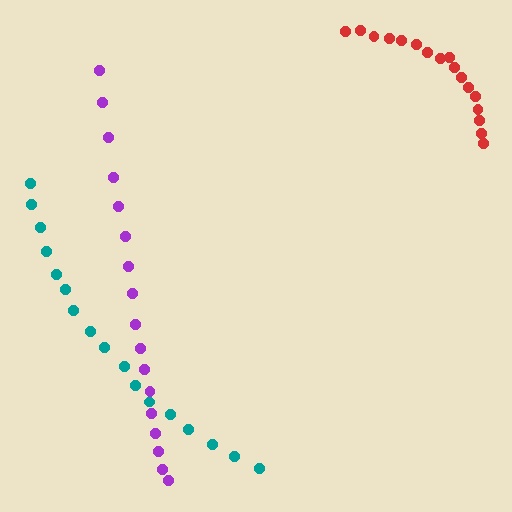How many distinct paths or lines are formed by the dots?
There are 3 distinct paths.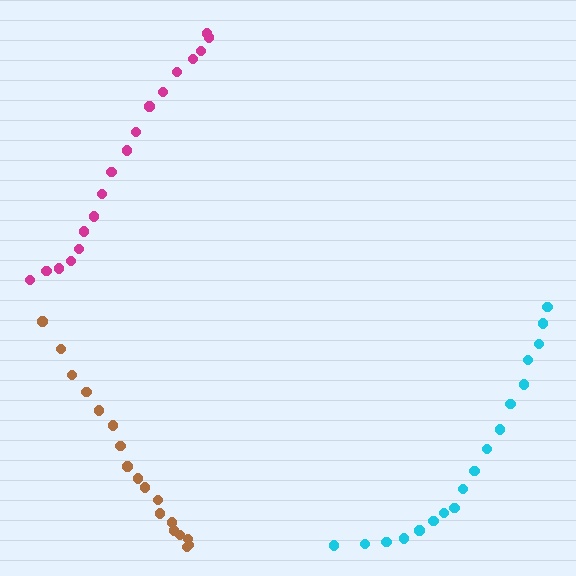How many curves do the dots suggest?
There are 3 distinct paths.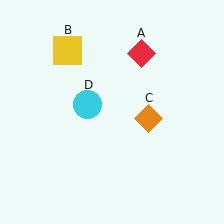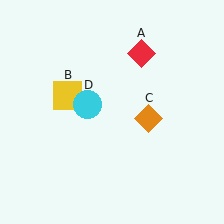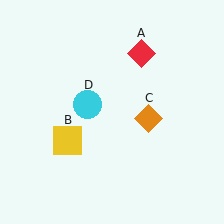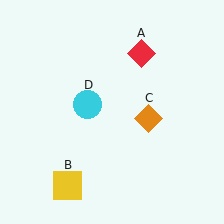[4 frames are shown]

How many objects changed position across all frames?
1 object changed position: yellow square (object B).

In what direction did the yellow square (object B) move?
The yellow square (object B) moved down.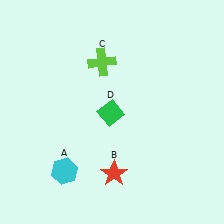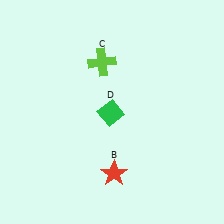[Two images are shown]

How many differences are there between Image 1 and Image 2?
There is 1 difference between the two images.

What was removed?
The cyan hexagon (A) was removed in Image 2.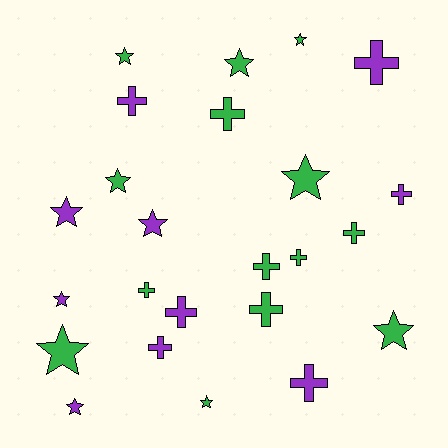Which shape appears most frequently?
Star, with 12 objects.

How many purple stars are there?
There are 4 purple stars.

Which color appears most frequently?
Green, with 14 objects.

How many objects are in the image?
There are 24 objects.